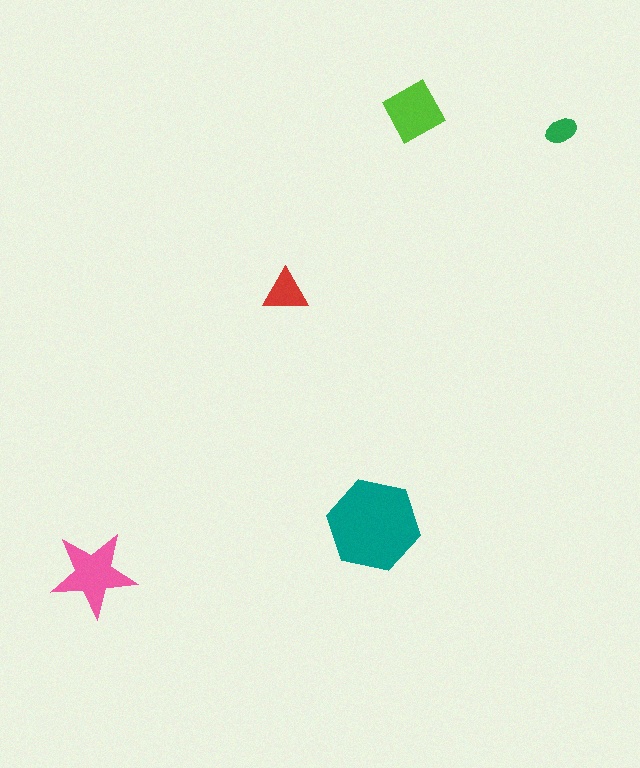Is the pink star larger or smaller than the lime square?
Larger.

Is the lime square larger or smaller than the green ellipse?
Larger.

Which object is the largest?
The teal hexagon.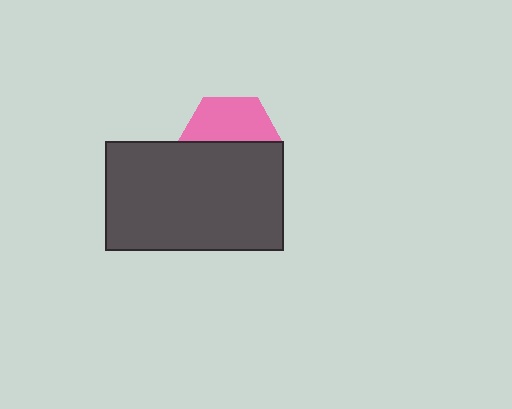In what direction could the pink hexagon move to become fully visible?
The pink hexagon could move up. That would shift it out from behind the dark gray rectangle entirely.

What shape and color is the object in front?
The object in front is a dark gray rectangle.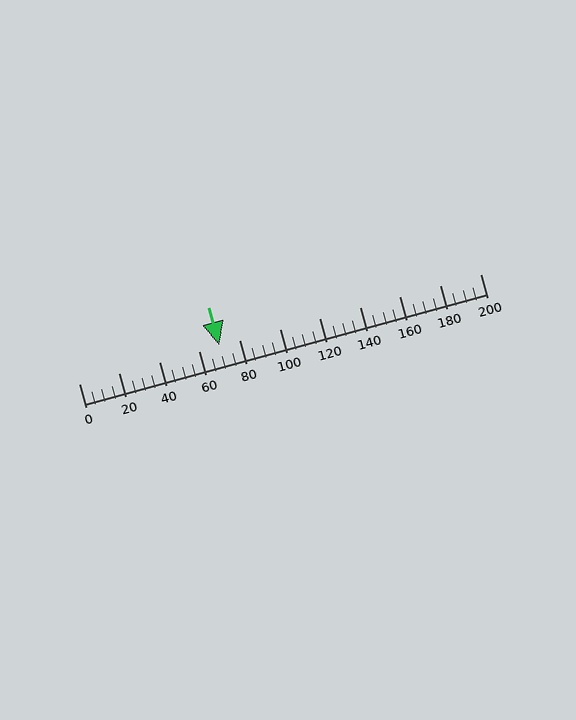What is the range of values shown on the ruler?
The ruler shows values from 0 to 200.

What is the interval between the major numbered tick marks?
The major tick marks are spaced 20 units apart.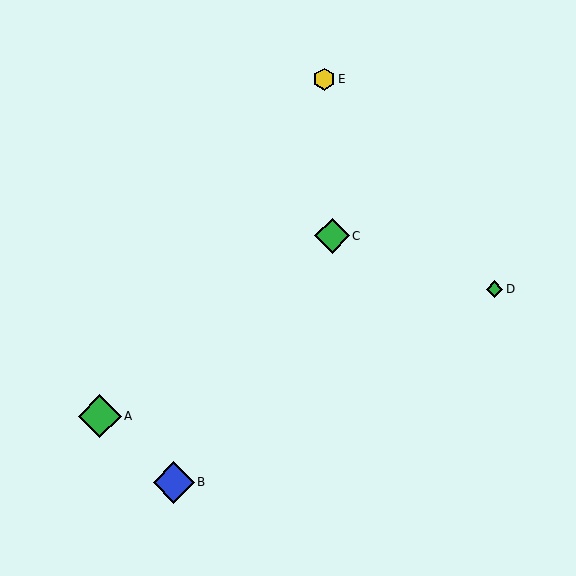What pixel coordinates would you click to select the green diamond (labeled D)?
Click at (495, 289) to select the green diamond D.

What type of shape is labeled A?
Shape A is a green diamond.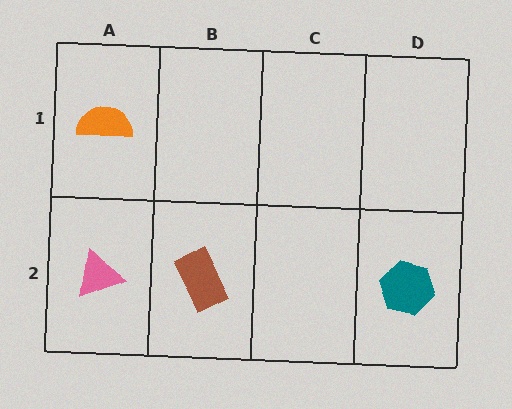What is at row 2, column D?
A teal hexagon.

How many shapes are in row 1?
1 shape.